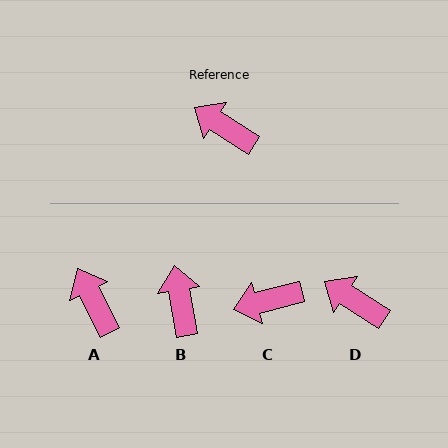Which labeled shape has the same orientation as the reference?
D.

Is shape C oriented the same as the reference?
No, it is off by about 48 degrees.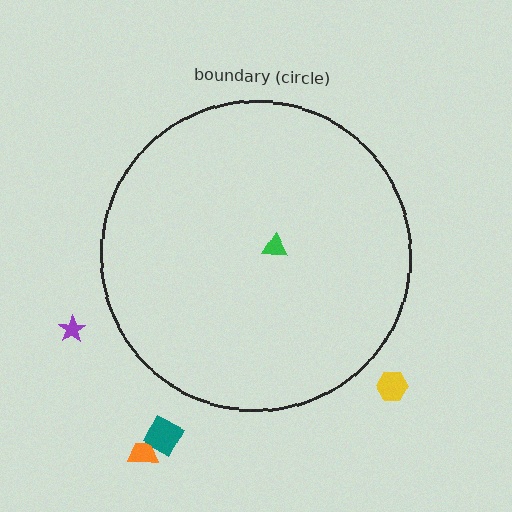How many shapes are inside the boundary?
1 inside, 4 outside.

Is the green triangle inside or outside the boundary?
Inside.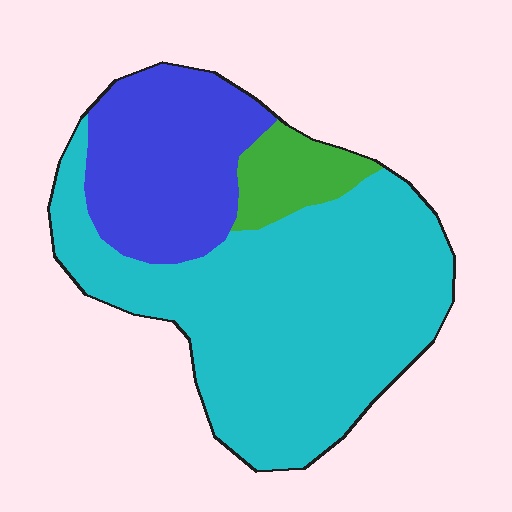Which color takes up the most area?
Cyan, at roughly 65%.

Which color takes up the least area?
Green, at roughly 10%.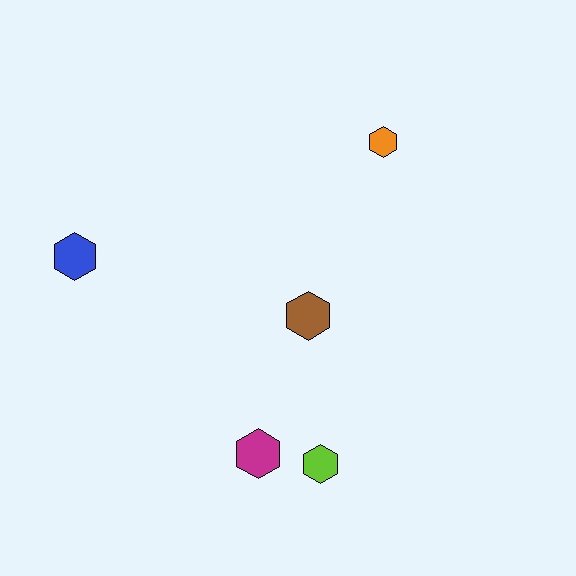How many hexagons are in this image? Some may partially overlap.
There are 5 hexagons.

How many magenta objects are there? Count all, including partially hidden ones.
There is 1 magenta object.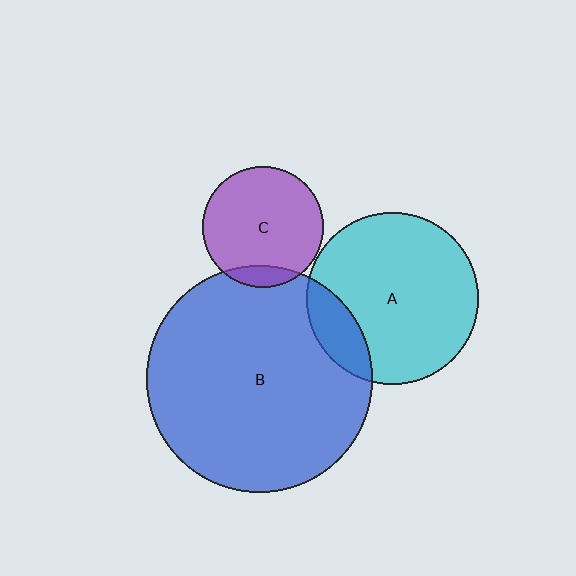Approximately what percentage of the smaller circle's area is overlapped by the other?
Approximately 15%.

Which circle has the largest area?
Circle B (blue).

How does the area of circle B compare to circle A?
Approximately 1.7 times.